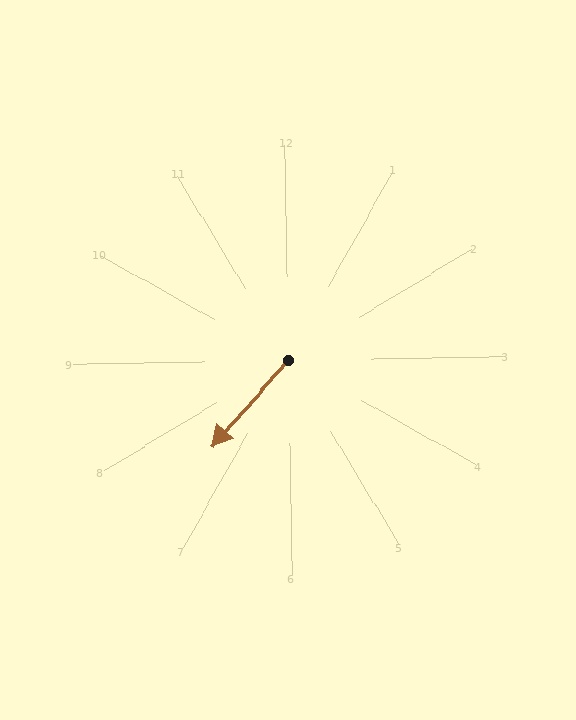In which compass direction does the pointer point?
Southwest.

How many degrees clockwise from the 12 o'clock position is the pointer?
Approximately 222 degrees.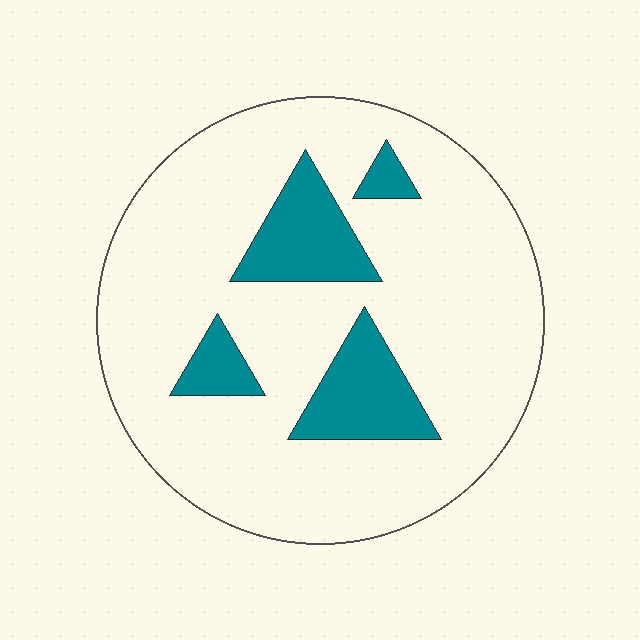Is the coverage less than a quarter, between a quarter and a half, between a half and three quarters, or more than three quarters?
Less than a quarter.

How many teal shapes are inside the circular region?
4.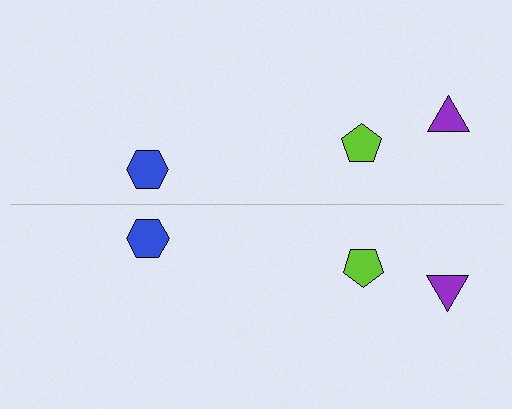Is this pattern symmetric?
Yes, this pattern has bilateral (reflection) symmetry.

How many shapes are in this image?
There are 6 shapes in this image.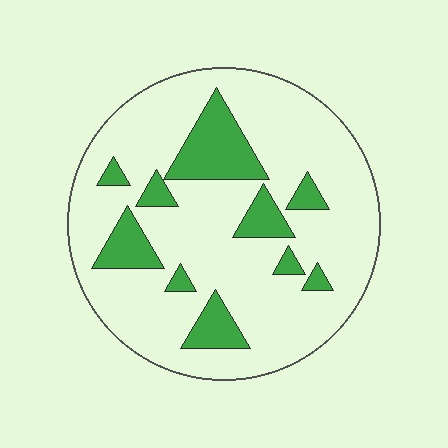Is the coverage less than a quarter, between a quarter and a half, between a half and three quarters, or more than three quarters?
Less than a quarter.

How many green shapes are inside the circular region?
10.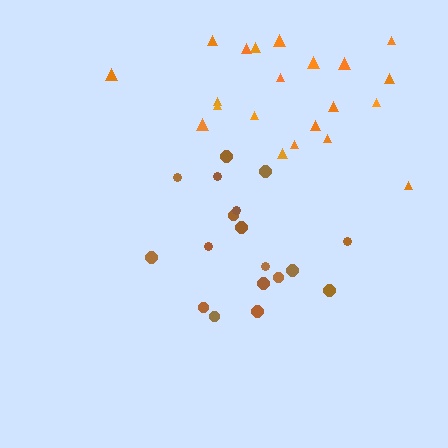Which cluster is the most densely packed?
Orange.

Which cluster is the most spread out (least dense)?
Brown.